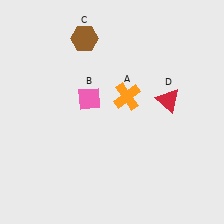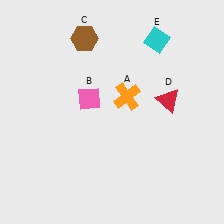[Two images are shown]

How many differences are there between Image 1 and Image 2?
There is 1 difference between the two images.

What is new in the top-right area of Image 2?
A cyan diamond (E) was added in the top-right area of Image 2.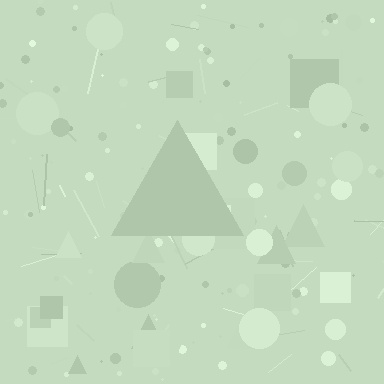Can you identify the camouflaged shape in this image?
The camouflaged shape is a triangle.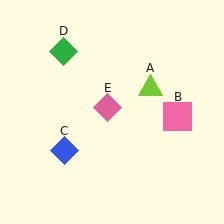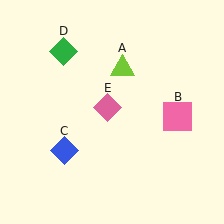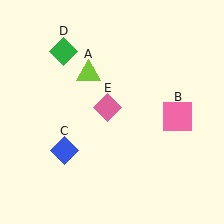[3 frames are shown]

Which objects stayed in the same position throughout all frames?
Pink square (object B) and blue diamond (object C) and green diamond (object D) and pink diamond (object E) remained stationary.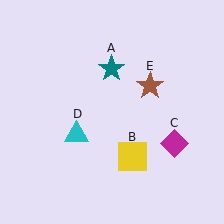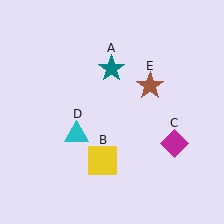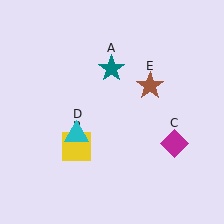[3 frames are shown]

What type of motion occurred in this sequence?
The yellow square (object B) rotated clockwise around the center of the scene.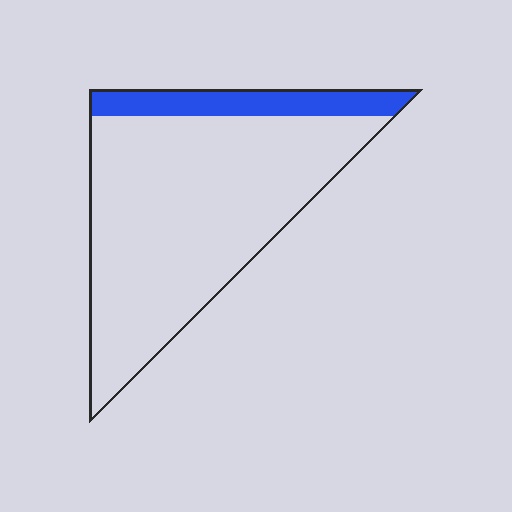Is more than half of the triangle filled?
No.